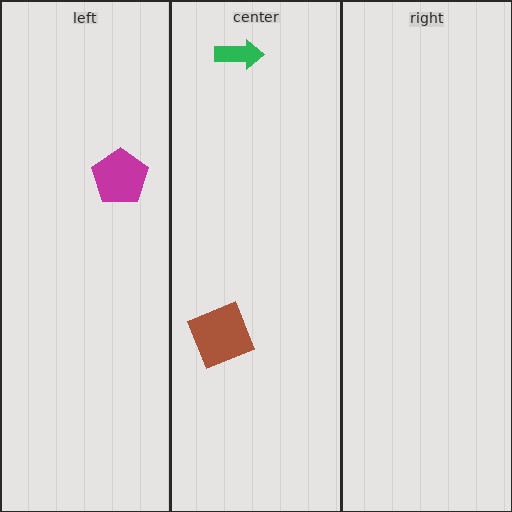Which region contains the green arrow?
The center region.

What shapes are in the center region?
The green arrow, the brown square.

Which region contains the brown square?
The center region.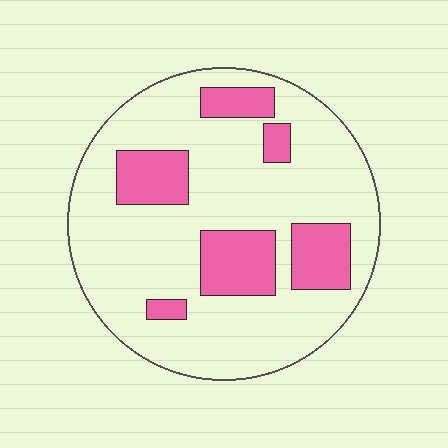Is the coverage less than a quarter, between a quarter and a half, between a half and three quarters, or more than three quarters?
Less than a quarter.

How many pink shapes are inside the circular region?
6.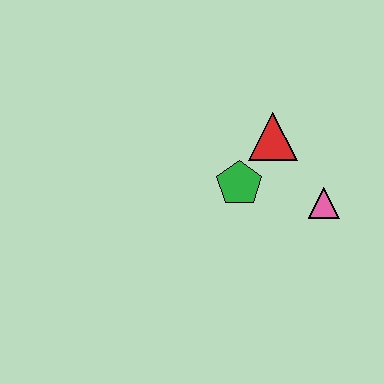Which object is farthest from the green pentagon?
The pink triangle is farthest from the green pentagon.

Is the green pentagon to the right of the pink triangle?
No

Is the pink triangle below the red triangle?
Yes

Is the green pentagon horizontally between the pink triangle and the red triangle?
No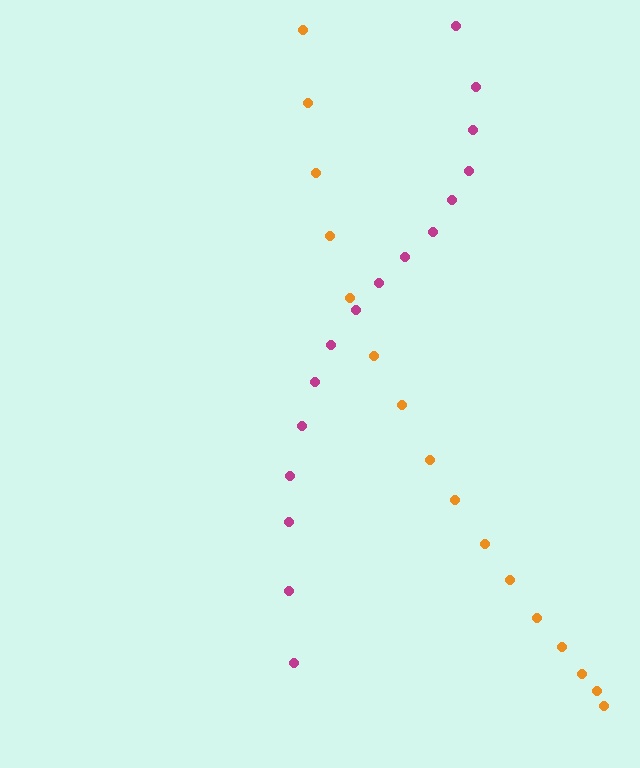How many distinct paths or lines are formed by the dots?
There are 2 distinct paths.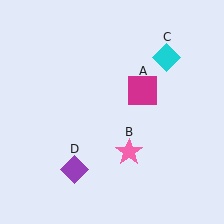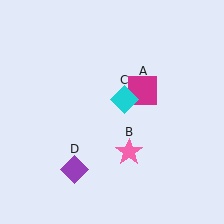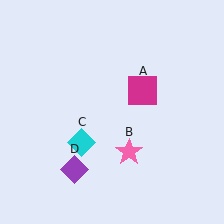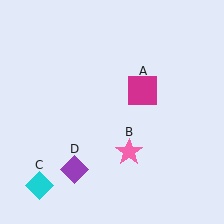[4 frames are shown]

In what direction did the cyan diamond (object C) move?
The cyan diamond (object C) moved down and to the left.